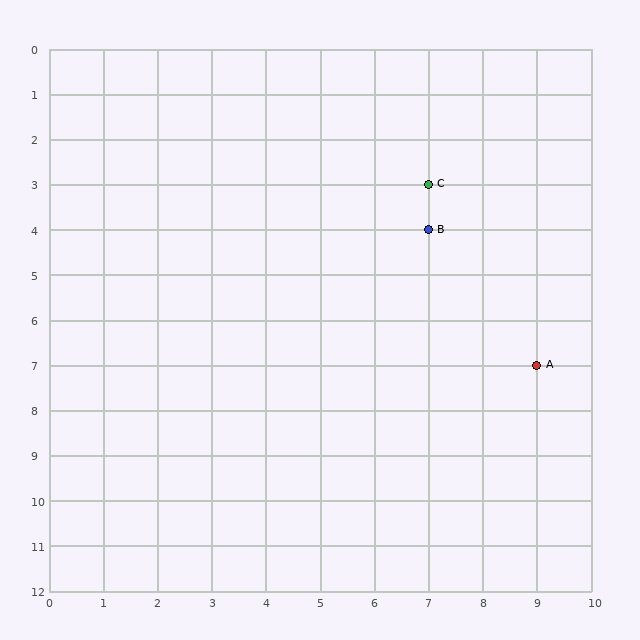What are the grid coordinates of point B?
Point B is at grid coordinates (7, 4).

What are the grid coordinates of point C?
Point C is at grid coordinates (7, 3).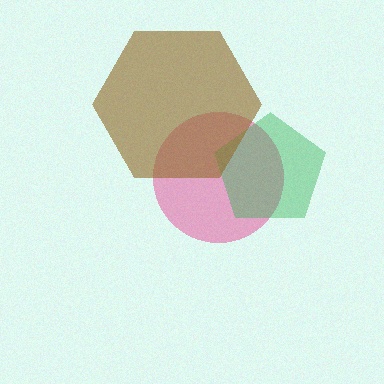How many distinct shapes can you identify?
There are 3 distinct shapes: a pink circle, a green pentagon, a brown hexagon.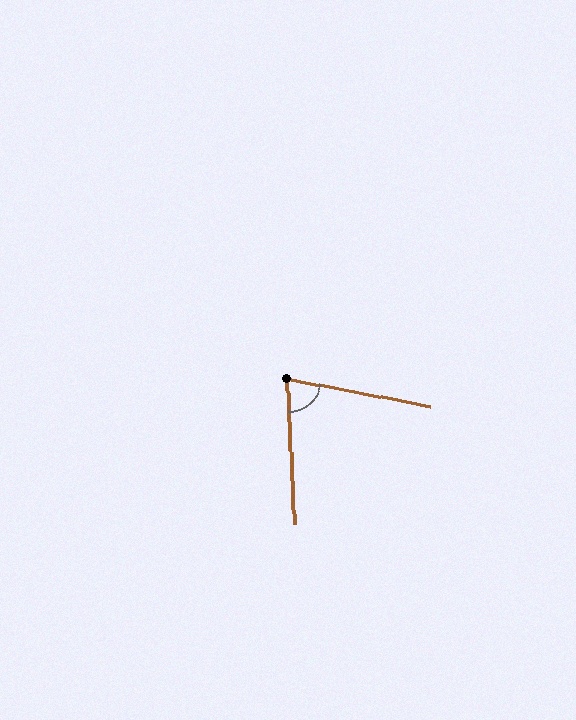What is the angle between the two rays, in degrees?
Approximately 76 degrees.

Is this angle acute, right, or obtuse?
It is acute.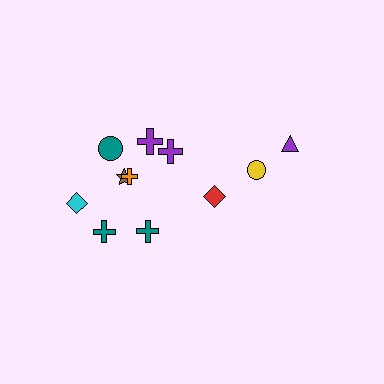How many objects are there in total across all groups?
There are 11 objects.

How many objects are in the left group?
There are 8 objects.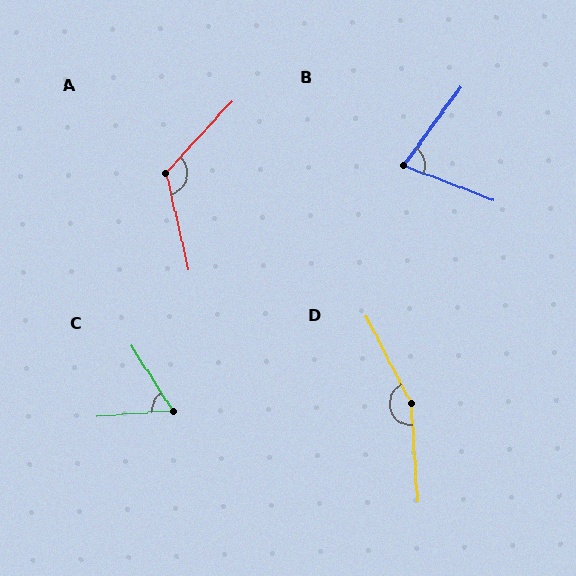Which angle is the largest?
D, at approximately 157 degrees.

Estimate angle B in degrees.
Approximately 75 degrees.